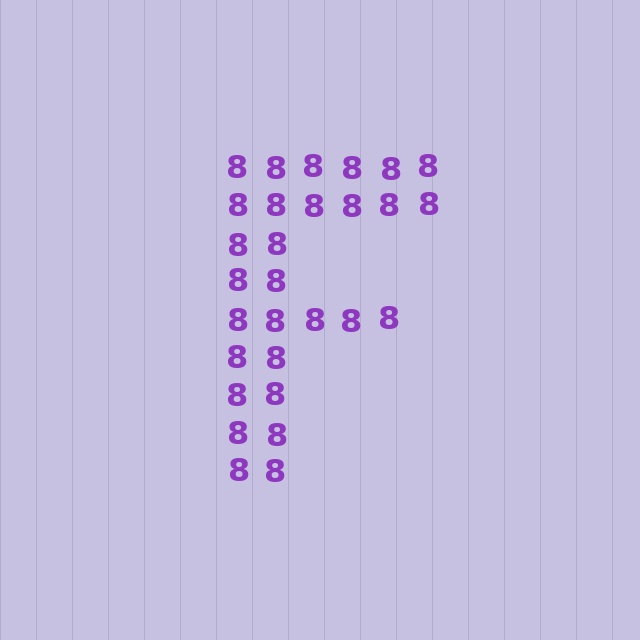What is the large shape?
The large shape is the letter F.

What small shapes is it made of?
It is made of small digit 8's.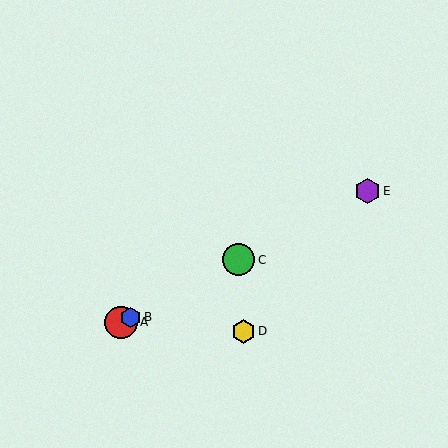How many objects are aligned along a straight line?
4 objects (A, B, C, E) are aligned along a straight line.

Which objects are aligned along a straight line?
Objects A, B, C, E are aligned along a straight line.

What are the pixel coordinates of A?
Object A is at (121, 322).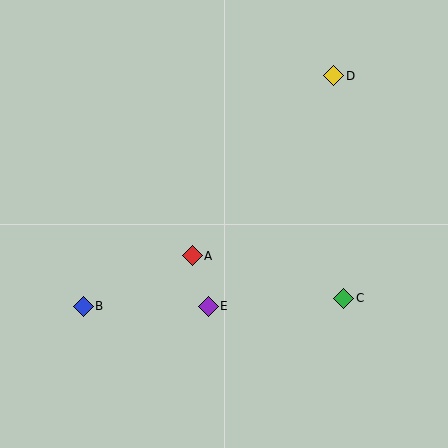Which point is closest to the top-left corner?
Point B is closest to the top-left corner.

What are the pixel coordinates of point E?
Point E is at (208, 306).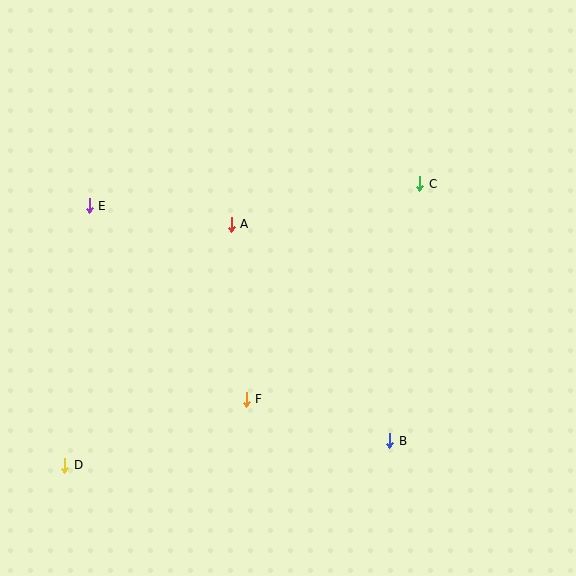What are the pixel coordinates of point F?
Point F is at (246, 399).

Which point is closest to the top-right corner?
Point C is closest to the top-right corner.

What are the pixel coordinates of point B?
Point B is at (390, 441).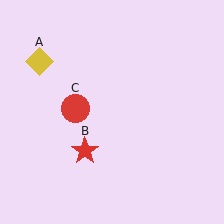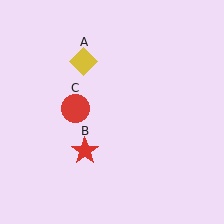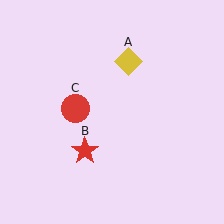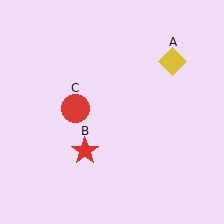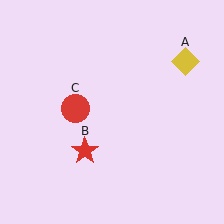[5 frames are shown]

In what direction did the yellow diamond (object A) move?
The yellow diamond (object A) moved right.